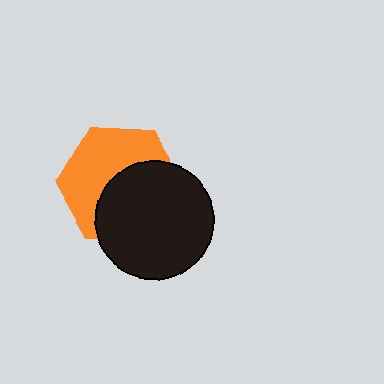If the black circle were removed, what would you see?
You would see the complete orange hexagon.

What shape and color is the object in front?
The object in front is a black circle.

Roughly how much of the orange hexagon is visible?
About half of it is visible (roughly 51%).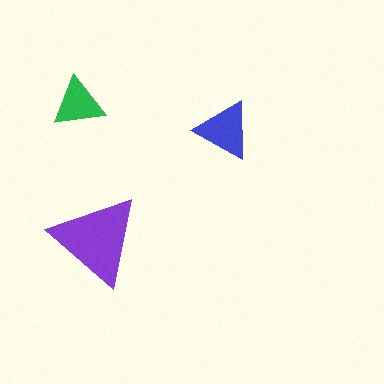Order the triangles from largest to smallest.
the purple one, the blue one, the green one.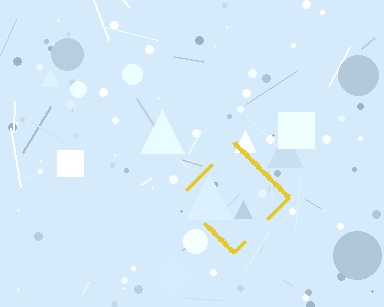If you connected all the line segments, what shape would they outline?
They would outline a diamond.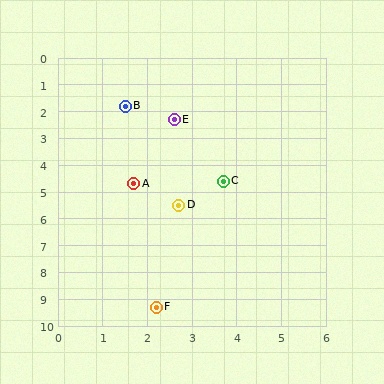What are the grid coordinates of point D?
Point D is at approximately (2.7, 5.5).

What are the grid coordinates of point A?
Point A is at approximately (1.7, 4.7).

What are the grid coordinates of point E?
Point E is at approximately (2.6, 2.3).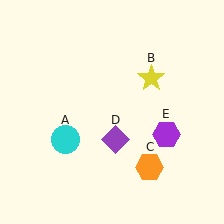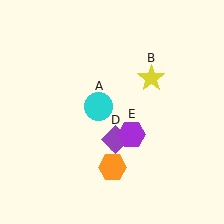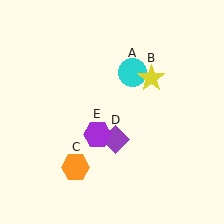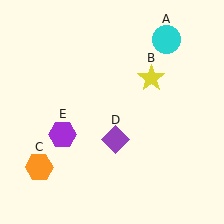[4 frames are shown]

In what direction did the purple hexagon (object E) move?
The purple hexagon (object E) moved left.